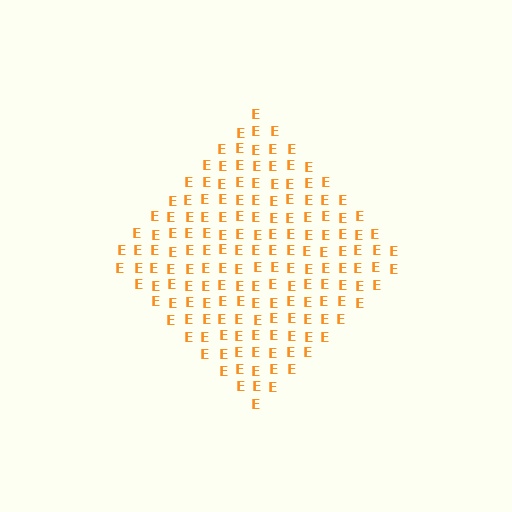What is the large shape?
The large shape is a diamond.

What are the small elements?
The small elements are letter E's.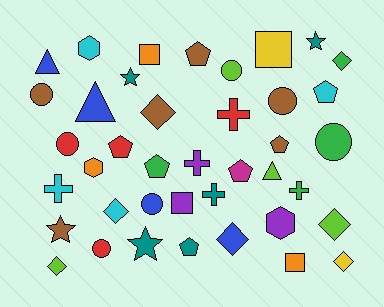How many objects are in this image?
There are 40 objects.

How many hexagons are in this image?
There are 3 hexagons.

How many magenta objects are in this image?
There is 1 magenta object.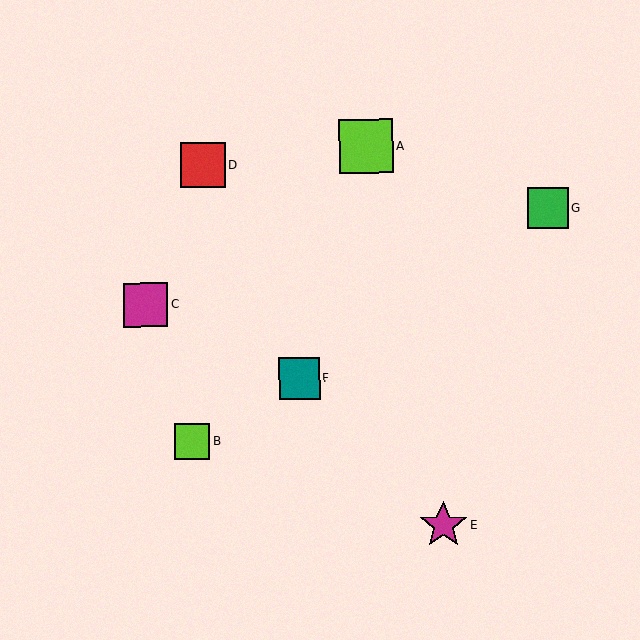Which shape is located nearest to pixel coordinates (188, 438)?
The lime square (labeled B) at (192, 441) is nearest to that location.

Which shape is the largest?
The lime square (labeled A) is the largest.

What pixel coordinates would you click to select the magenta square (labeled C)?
Click at (146, 305) to select the magenta square C.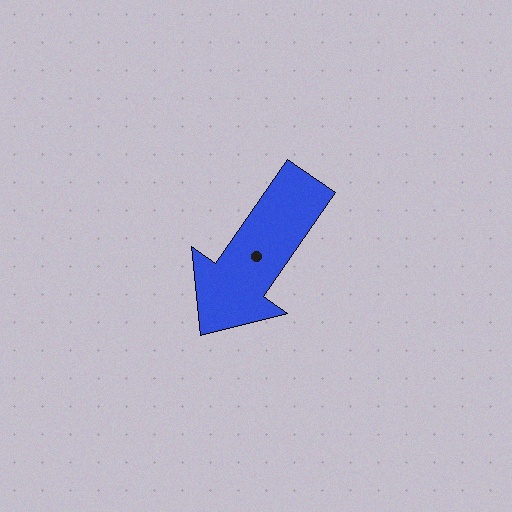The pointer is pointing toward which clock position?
Roughly 7 o'clock.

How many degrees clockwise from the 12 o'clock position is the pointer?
Approximately 215 degrees.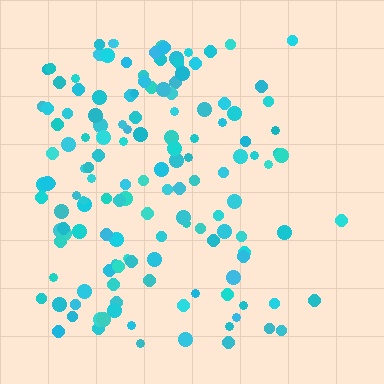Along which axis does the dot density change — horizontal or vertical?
Horizontal.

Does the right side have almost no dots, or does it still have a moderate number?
Still a moderate number, just noticeably fewer than the left.